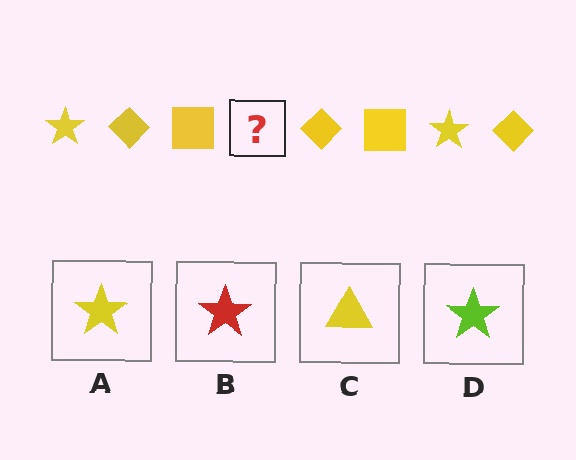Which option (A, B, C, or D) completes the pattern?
A.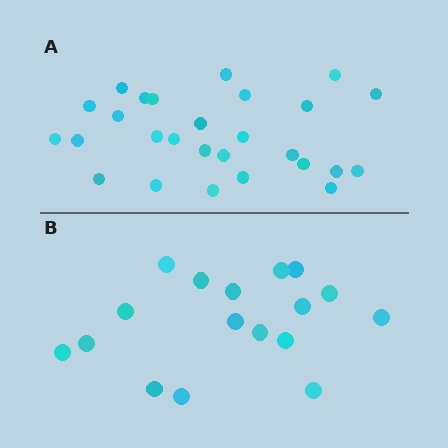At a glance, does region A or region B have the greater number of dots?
Region A (the top region) has more dots.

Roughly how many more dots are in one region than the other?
Region A has roughly 10 or so more dots than region B.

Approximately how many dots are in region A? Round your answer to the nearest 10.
About 30 dots. (The exact count is 27, which rounds to 30.)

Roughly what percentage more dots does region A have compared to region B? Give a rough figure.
About 60% more.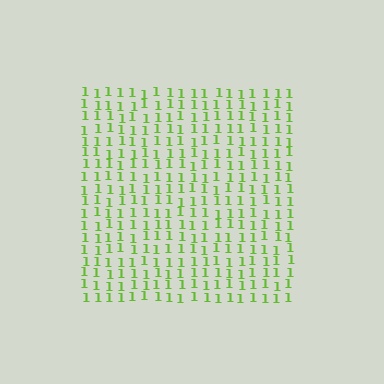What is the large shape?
The large shape is a square.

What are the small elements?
The small elements are digit 1's.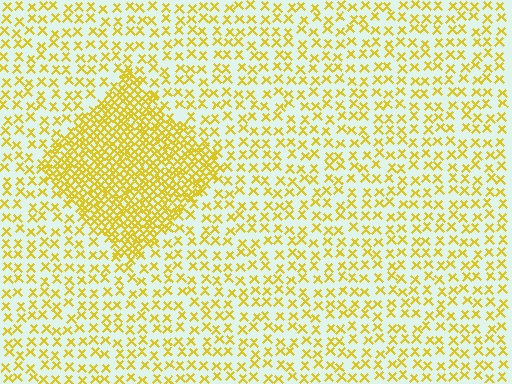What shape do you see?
I see a diamond.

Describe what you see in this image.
The image contains small yellow elements arranged at two different densities. A diamond-shaped region is visible where the elements are more densely packed than the surrounding area.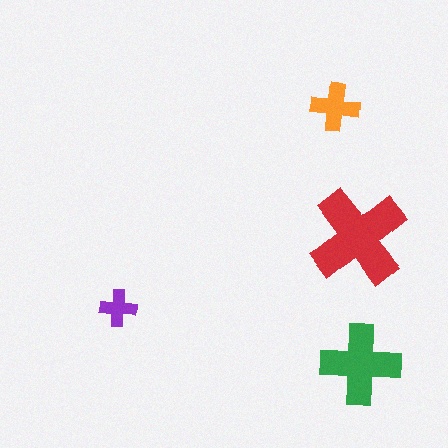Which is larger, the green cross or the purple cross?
The green one.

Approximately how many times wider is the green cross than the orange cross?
About 1.5 times wider.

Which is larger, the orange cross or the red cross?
The red one.